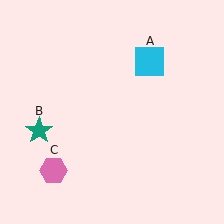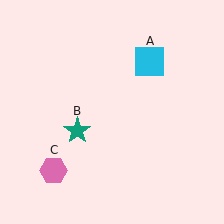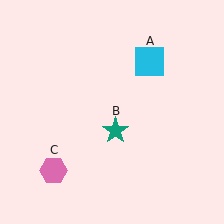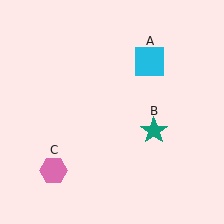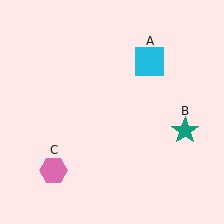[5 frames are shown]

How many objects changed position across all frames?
1 object changed position: teal star (object B).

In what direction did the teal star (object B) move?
The teal star (object B) moved right.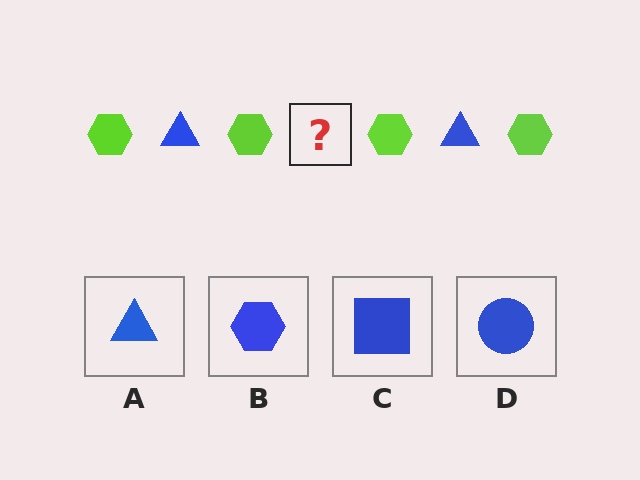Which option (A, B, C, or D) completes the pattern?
A.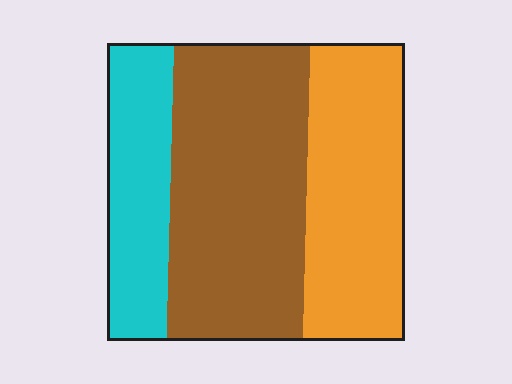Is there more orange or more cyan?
Orange.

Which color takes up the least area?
Cyan, at roughly 20%.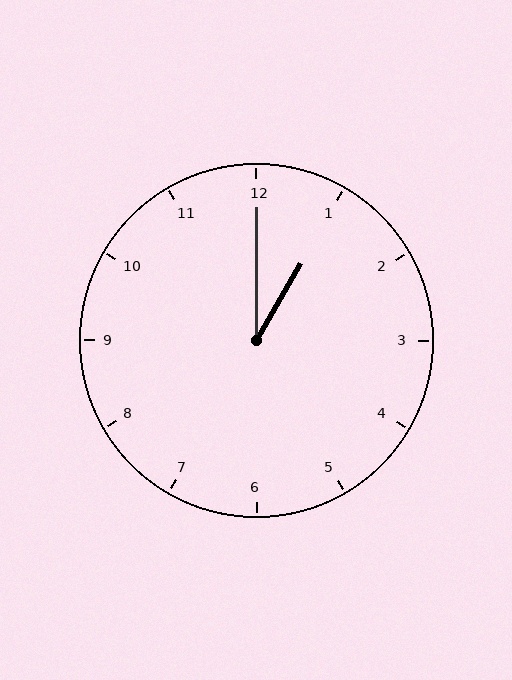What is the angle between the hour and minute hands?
Approximately 30 degrees.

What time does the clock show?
1:00.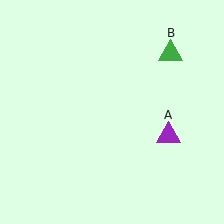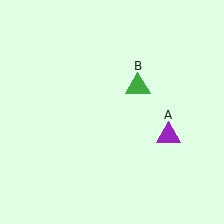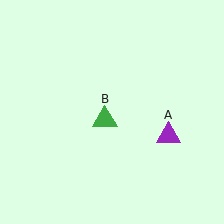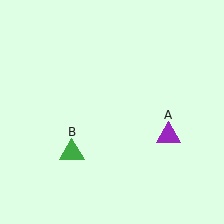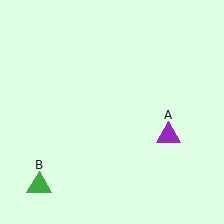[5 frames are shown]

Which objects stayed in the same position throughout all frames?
Purple triangle (object A) remained stationary.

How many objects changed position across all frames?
1 object changed position: green triangle (object B).